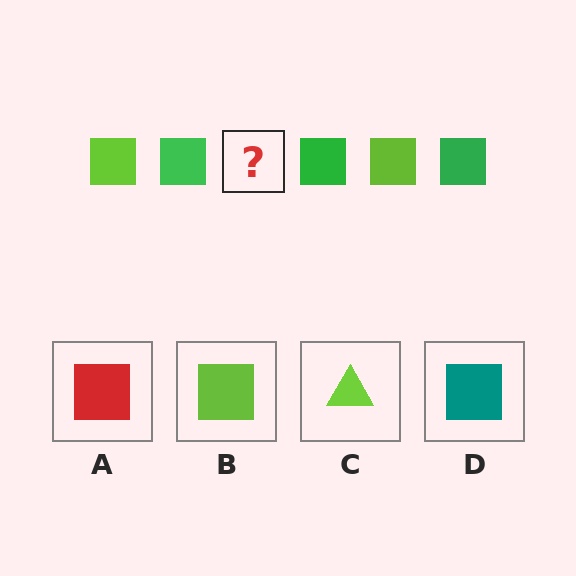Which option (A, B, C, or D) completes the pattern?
B.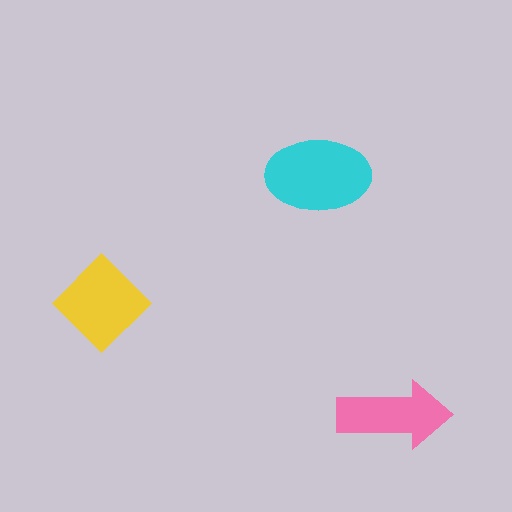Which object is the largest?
The cyan ellipse.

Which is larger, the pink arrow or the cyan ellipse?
The cyan ellipse.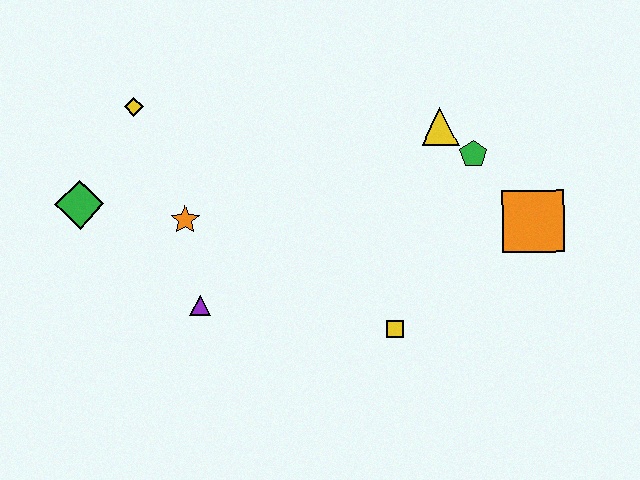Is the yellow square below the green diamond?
Yes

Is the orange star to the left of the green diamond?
No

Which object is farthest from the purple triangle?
The orange square is farthest from the purple triangle.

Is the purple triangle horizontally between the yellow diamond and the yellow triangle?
Yes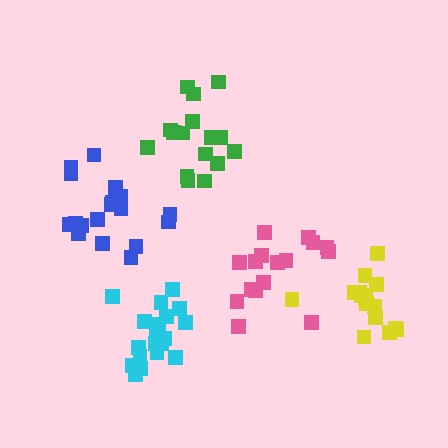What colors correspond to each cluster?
The clusters are colored: blue, pink, green, yellow, cyan.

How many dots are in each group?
Group 1: 18 dots, Group 2: 16 dots, Group 3: 16 dots, Group 4: 15 dots, Group 5: 19 dots (84 total).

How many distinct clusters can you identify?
There are 5 distinct clusters.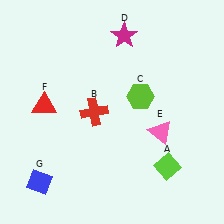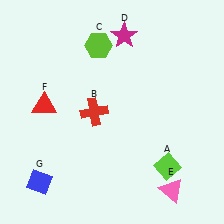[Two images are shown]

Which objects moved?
The objects that moved are: the lime hexagon (C), the pink triangle (E).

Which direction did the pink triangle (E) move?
The pink triangle (E) moved down.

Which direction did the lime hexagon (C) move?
The lime hexagon (C) moved up.